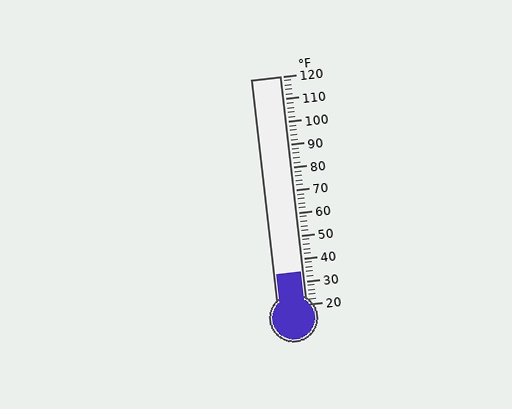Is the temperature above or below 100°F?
The temperature is below 100°F.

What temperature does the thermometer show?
The thermometer shows approximately 34°F.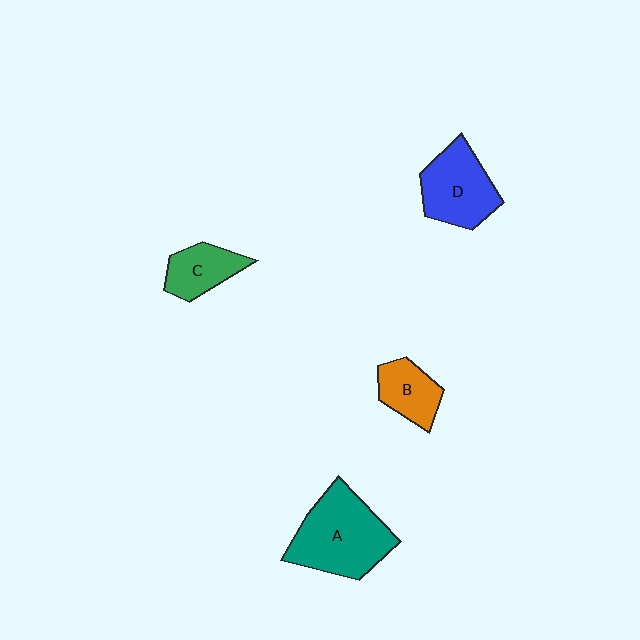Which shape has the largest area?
Shape A (teal).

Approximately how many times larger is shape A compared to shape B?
Approximately 2.1 times.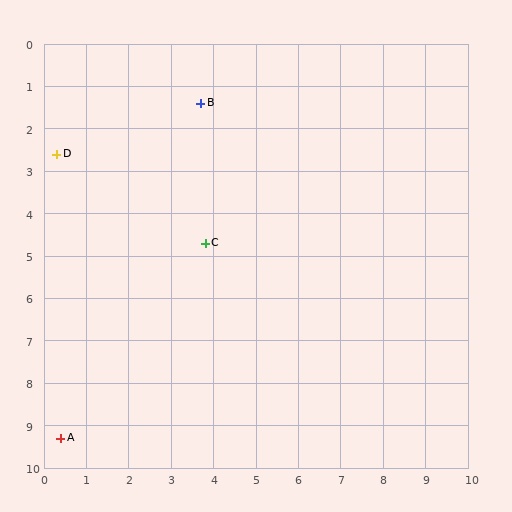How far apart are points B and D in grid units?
Points B and D are about 3.6 grid units apart.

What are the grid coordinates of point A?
Point A is at approximately (0.4, 9.3).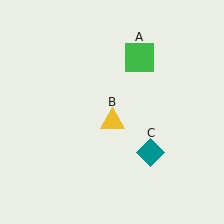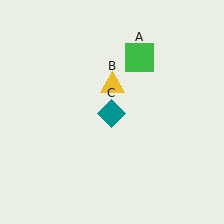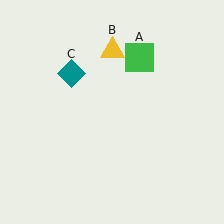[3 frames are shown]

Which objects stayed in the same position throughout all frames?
Green square (object A) remained stationary.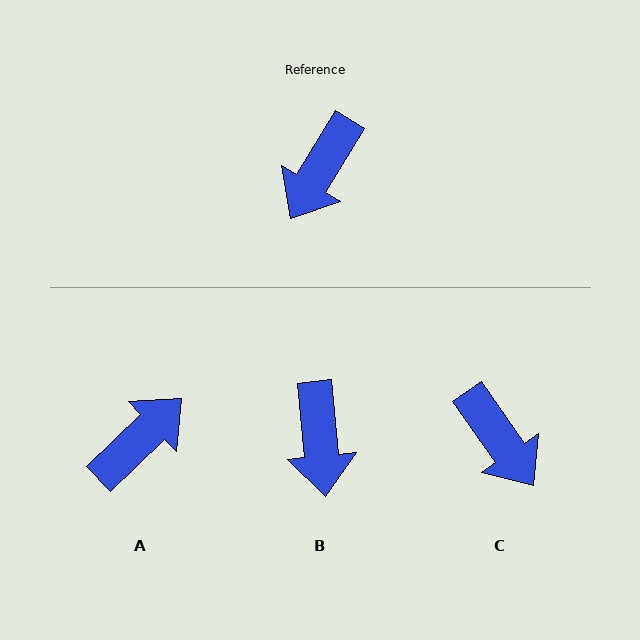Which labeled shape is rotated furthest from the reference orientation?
A, about 165 degrees away.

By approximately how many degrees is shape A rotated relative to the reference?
Approximately 165 degrees counter-clockwise.